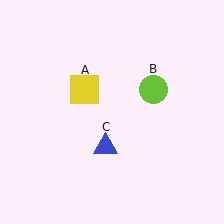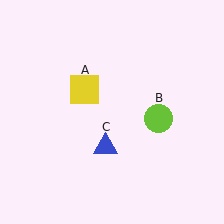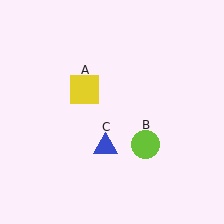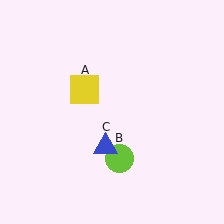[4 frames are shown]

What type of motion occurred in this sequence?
The lime circle (object B) rotated clockwise around the center of the scene.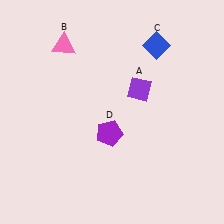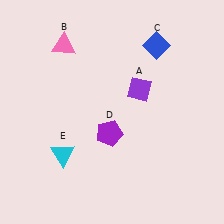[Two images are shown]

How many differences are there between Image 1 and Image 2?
There is 1 difference between the two images.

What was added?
A cyan triangle (E) was added in Image 2.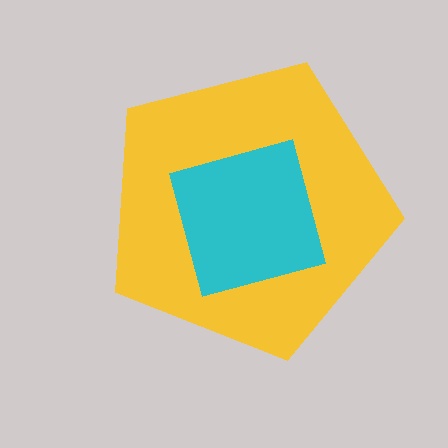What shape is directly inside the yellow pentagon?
The cyan square.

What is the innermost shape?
The cyan square.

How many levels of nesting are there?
2.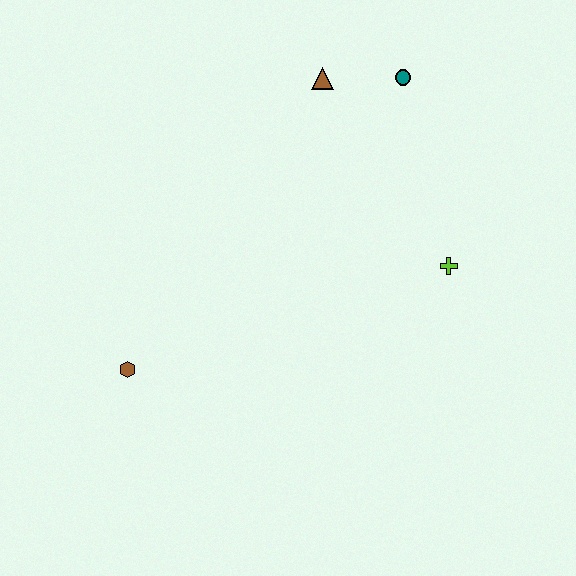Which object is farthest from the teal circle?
The brown hexagon is farthest from the teal circle.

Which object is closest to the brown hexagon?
The lime cross is closest to the brown hexagon.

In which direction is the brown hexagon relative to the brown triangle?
The brown hexagon is below the brown triangle.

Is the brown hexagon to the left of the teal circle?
Yes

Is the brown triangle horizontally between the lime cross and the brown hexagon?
Yes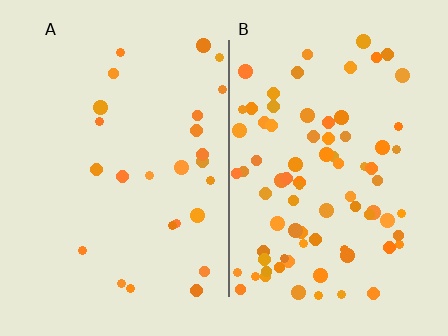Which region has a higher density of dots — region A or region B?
B (the right).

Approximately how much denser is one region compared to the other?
Approximately 3.1× — region B over region A.